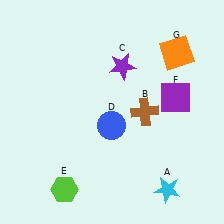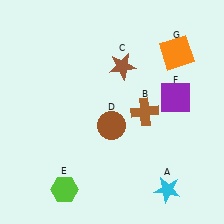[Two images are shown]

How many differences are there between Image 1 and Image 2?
There are 2 differences between the two images.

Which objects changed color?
C changed from purple to brown. D changed from blue to brown.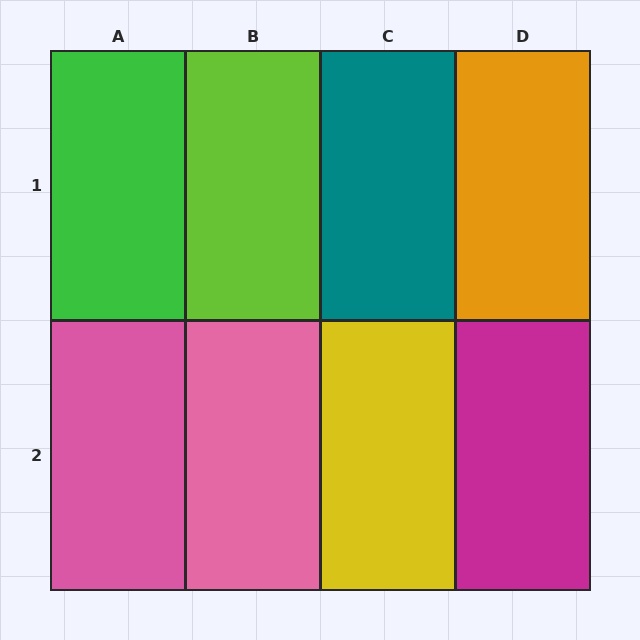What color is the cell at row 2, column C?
Yellow.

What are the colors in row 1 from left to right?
Green, lime, teal, orange.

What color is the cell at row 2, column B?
Pink.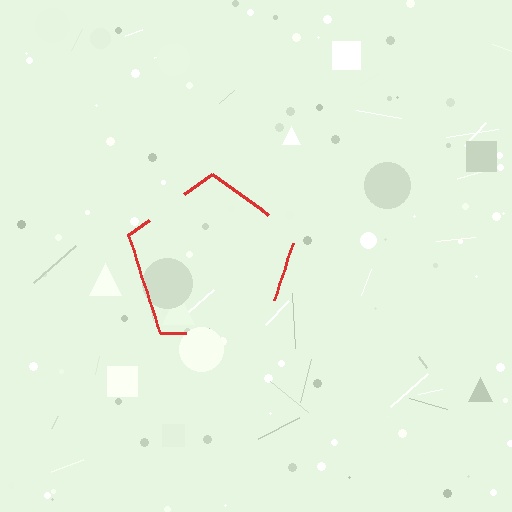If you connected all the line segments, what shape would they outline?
They would outline a pentagon.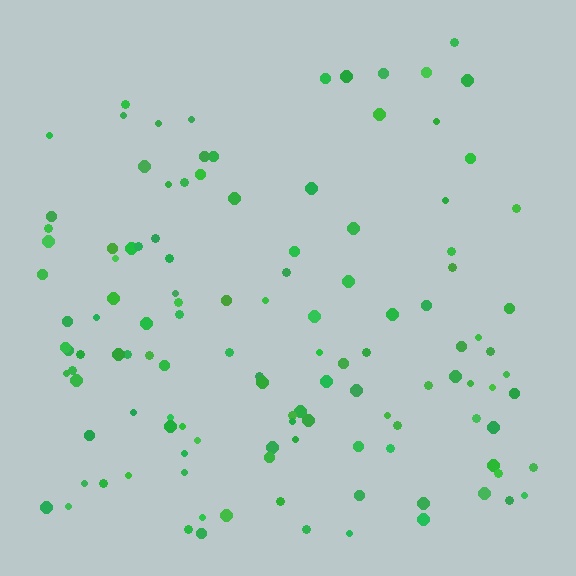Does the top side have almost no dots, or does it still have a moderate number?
Still a moderate number, just noticeably fewer than the bottom.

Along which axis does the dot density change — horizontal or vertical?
Vertical.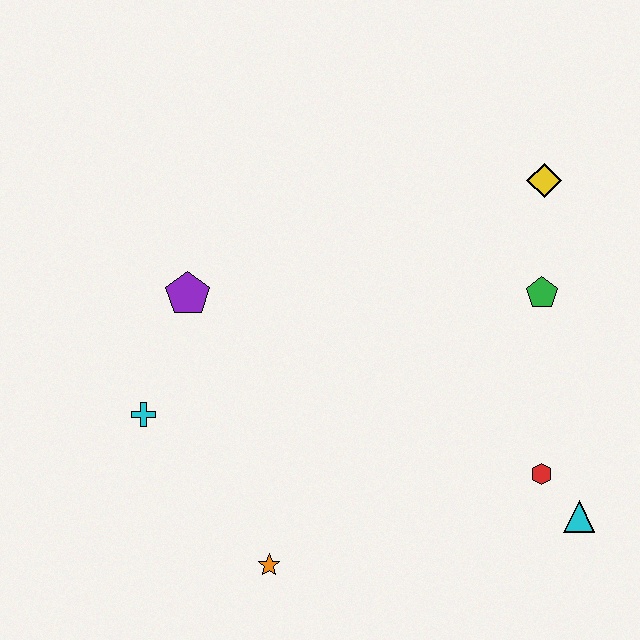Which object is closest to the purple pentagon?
The cyan cross is closest to the purple pentagon.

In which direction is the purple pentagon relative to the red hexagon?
The purple pentagon is to the left of the red hexagon.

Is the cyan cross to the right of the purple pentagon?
No